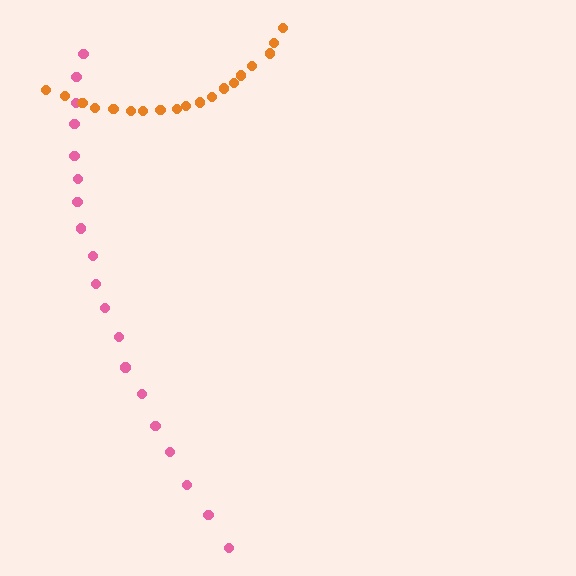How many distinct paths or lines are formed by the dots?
There are 2 distinct paths.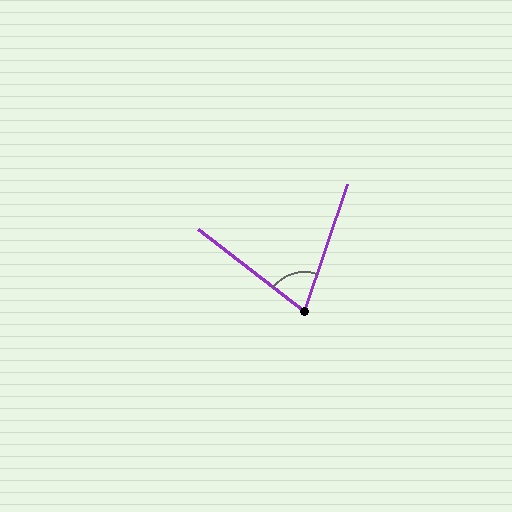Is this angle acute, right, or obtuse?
It is acute.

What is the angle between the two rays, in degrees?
Approximately 71 degrees.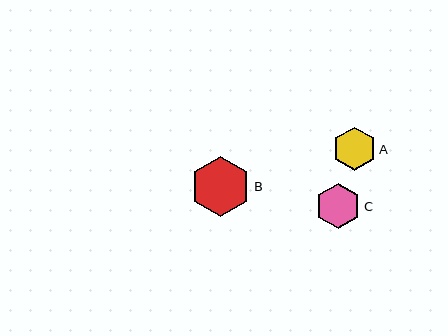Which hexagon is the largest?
Hexagon B is the largest with a size of approximately 60 pixels.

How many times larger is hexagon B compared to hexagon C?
Hexagon B is approximately 1.3 times the size of hexagon C.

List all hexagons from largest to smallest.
From largest to smallest: B, C, A.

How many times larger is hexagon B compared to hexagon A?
Hexagon B is approximately 1.4 times the size of hexagon A.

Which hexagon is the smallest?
Hexagon A is the smallest with a size of approximately 43 pixels.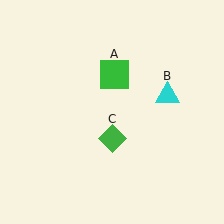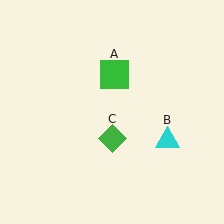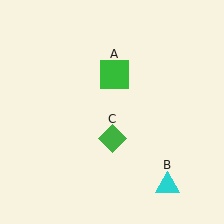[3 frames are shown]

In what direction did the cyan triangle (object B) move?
The cyan triangle (object B) moved down.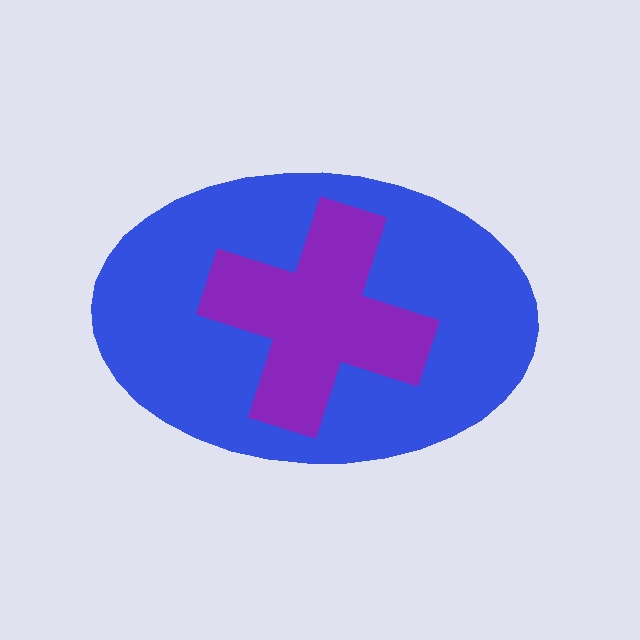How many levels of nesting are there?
2.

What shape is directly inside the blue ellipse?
The purple cross.